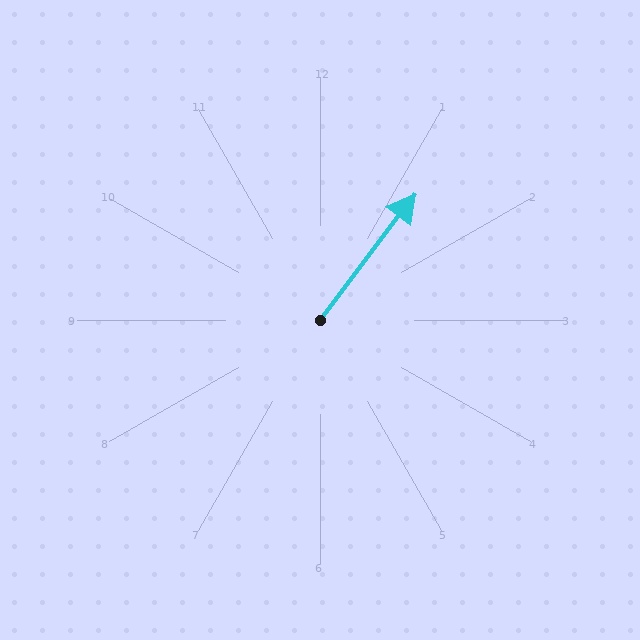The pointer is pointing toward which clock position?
Roughly 1 o'clock.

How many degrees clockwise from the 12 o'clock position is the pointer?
Approximately 37 degrees.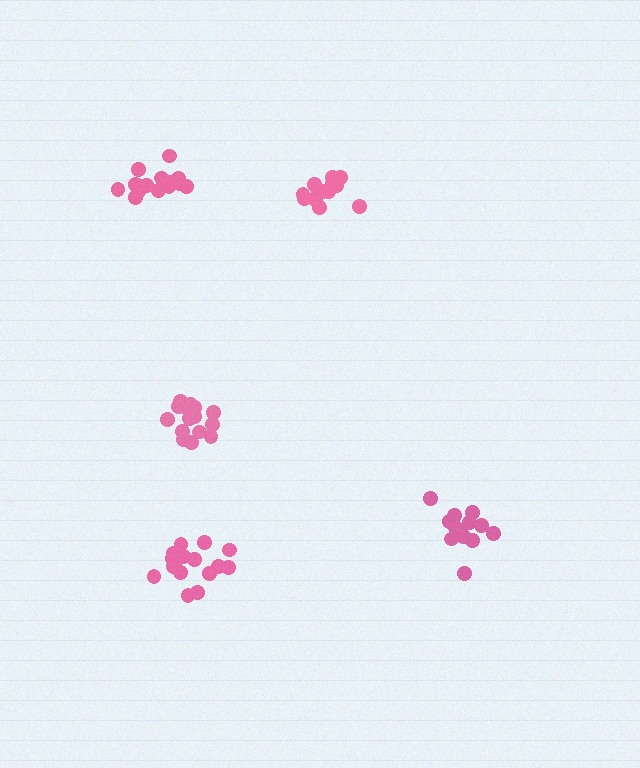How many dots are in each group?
Group 1: 16 dots, Group 2: 18 dots, Group 3: 13 dots, Group 4: 15 dots, Group 5: 13 dots (75 total).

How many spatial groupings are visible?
There are 5 spatial groupings.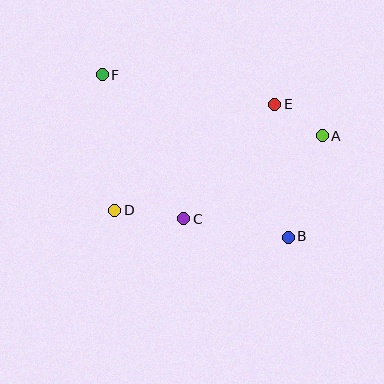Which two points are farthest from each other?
Points B and F are farthest from each other.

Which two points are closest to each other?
Points A and E are closest to each other.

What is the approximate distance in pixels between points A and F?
The distance between A and F is approximately 228 pixels.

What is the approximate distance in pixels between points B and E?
The distance between B and E is approximately 133 pixels.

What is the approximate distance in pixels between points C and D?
The distance between C and D is approximately 70 pixels.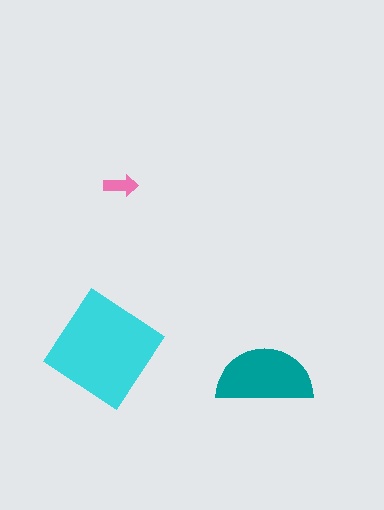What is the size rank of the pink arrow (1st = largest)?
3rd.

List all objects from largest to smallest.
The cyan diamond, the teal semicircle, the pink arrow.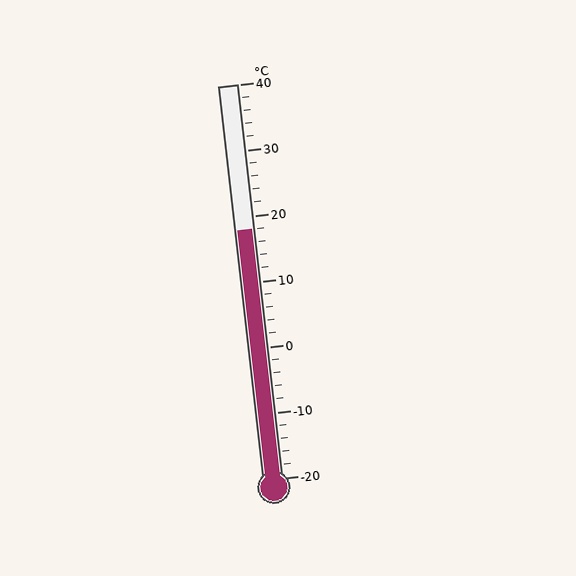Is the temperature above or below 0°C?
The temperature is above 0°C.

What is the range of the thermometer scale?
The thermometer scale ranges from -20°C to 40°C.